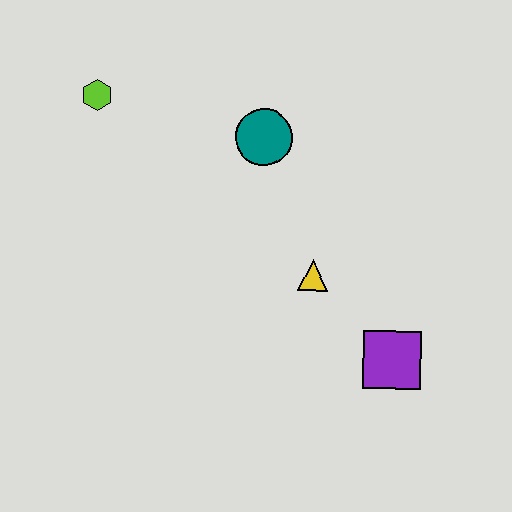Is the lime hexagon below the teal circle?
No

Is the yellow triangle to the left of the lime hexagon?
No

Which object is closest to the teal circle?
The yellow triangle is closest to the teal circle.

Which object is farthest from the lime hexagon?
The purple square is farthest from the lime hexagon.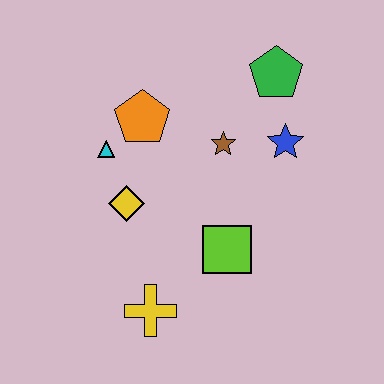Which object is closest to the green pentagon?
The blue star is closest to the green pentagon.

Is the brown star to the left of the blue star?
Yes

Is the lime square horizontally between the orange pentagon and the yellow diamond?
No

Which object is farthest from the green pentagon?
The yellow cross is farthest from the green pentagon.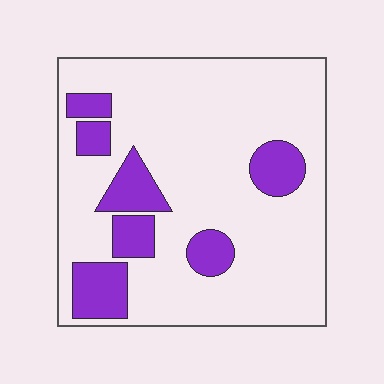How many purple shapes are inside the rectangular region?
7.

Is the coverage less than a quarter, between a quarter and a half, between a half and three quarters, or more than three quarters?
Less than a quarter.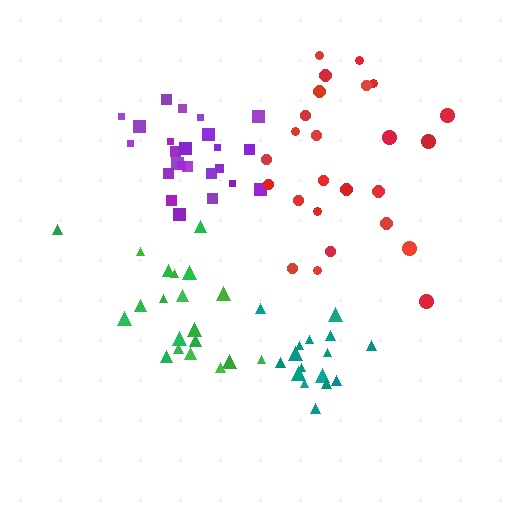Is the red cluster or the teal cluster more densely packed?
Teal.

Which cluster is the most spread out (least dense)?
Red.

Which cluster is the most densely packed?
Teal.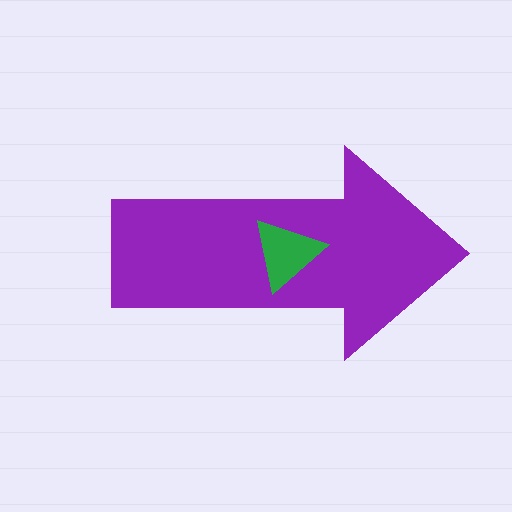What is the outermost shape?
The purple arrow.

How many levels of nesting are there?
2.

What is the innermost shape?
The green triangle.